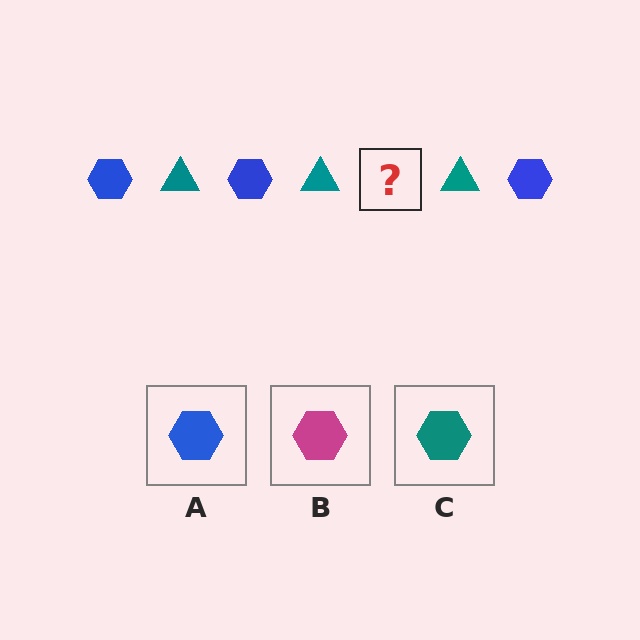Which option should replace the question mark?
Option A.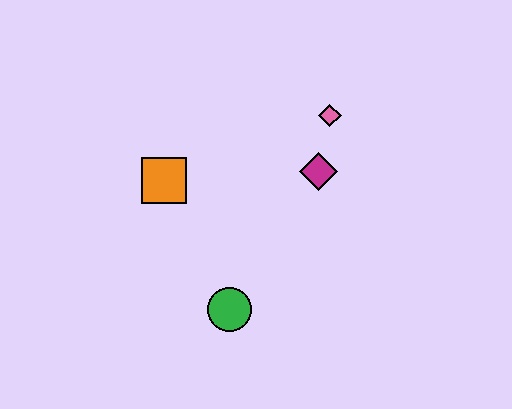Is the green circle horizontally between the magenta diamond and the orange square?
Yes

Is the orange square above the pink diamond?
No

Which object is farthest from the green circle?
The pink diamond is farthest from the green circle.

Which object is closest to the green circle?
The orange square is closest to the green circle.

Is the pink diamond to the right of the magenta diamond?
Yes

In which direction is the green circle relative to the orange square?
The green circle is below the orange square.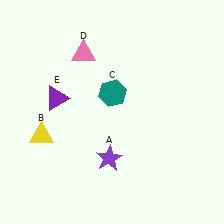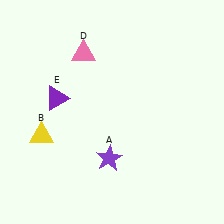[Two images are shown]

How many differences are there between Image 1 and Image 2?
There is 1 difference between the two images.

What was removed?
The teal hexagon (C) was removed in Image 2.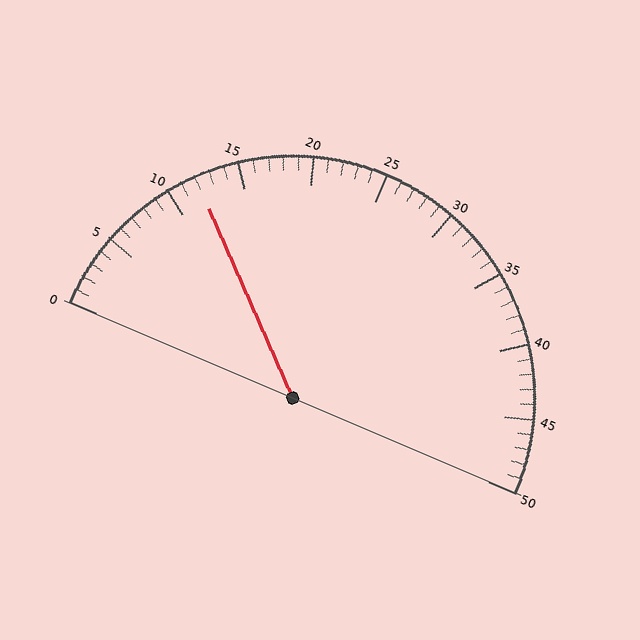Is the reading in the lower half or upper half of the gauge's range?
The reading is in the lower half of the range (0 to 50).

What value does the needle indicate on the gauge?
The needle indicates approximately 12.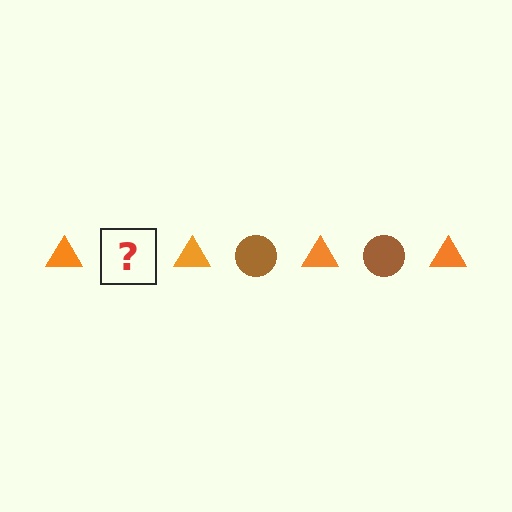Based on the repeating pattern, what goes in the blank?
The blank should be a brown circle.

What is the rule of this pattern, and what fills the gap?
The rule is that the pattern alternates between orange triangle and brown circle. The gap should be filled with a brown circle.